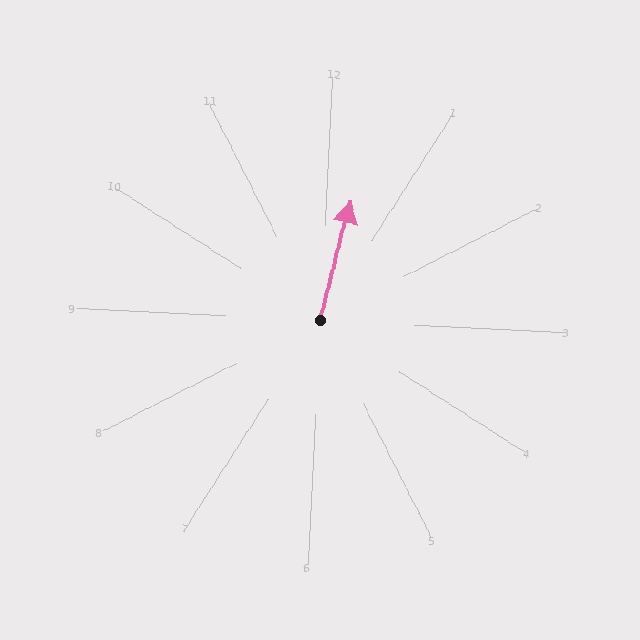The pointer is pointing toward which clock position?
Roughly 12 o'clock.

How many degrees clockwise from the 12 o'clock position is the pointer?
Approximately 12 degrees.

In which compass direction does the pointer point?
North.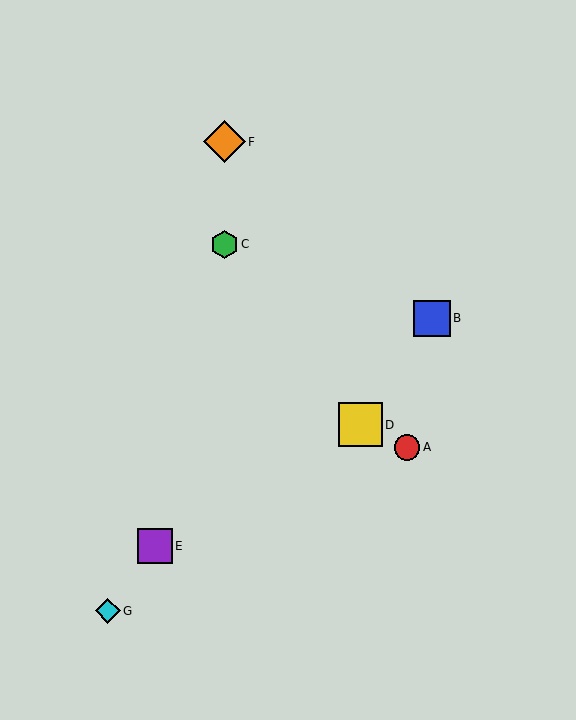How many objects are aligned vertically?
2 objects (C, F) are aligned vertically.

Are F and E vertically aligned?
No, F is at x≈224 and E is at x≈155.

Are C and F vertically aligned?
Yes, both are at x≈224.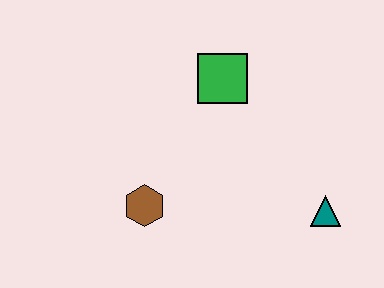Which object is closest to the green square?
The brown hexagon is closest to the green square.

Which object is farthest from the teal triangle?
The brown hexagon is farthest from the teal triangle.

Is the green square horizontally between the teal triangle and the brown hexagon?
Yes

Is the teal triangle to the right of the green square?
Yes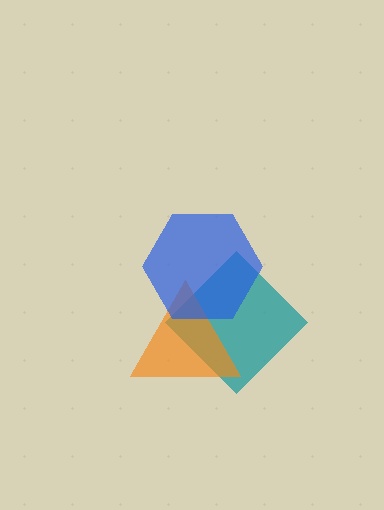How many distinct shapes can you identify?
There are 3 distinct shapes: a teal diamond, an orange triangle, a blue hexagon.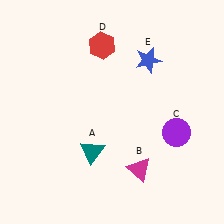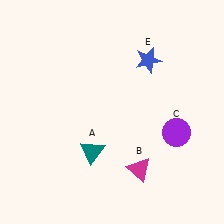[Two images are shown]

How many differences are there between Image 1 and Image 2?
There is 1 difference between the two images.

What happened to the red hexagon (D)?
The red hexagon (D) was removed in Image 2. It was in the top-left area of Image 1.